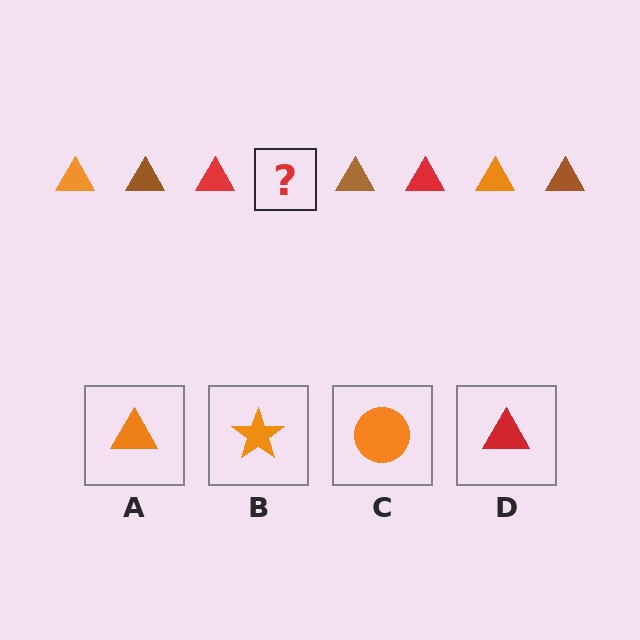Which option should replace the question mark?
Option A.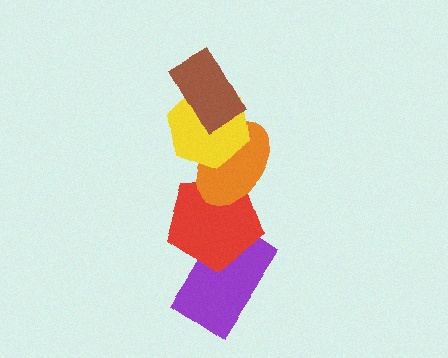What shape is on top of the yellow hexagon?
The brown rectangle is on top of the yellow hexagon.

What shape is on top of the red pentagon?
The orange ellipse is on top of the red pentagon.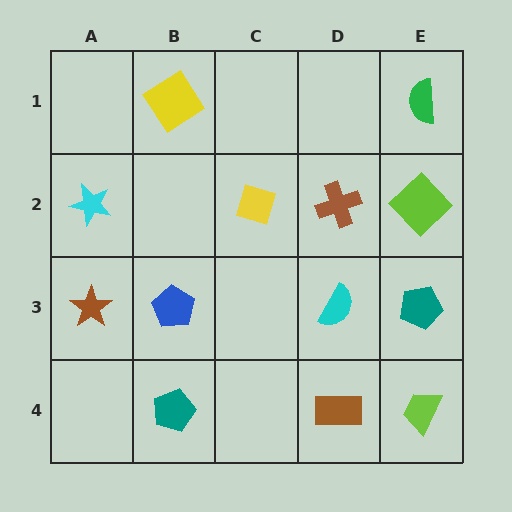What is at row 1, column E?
A green semicircle.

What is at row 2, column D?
A brown cross.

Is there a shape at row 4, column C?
No, that cell is empty.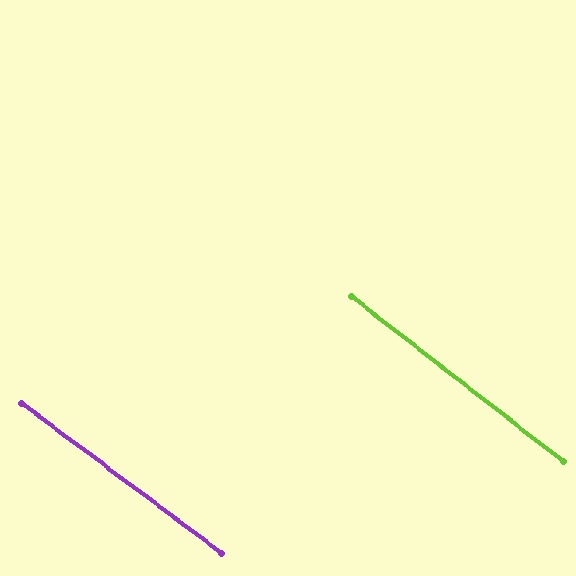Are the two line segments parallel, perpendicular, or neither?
Parallel — their directions differ by only 1.2°.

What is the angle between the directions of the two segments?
Approximately 1 degree.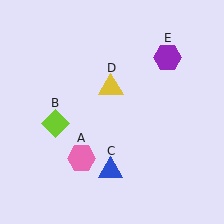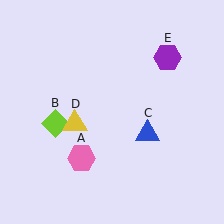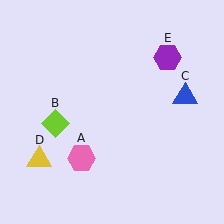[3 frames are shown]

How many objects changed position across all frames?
2 objects changed position: blue triangle (object C), yellow triangle (object D).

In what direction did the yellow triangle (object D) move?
The yellow triangle (object D) moved down and to the left.